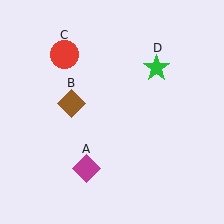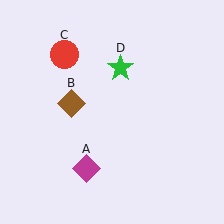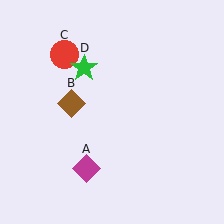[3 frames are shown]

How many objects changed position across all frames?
1 object changed position: green star (object D).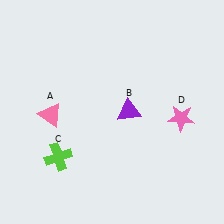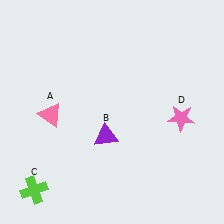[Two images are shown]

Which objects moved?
The objects that moved are: the purple triangle (B), the lime cross (C).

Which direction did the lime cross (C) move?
The lime cross (C) moved down.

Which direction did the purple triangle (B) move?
The purple triangle (B) moved down.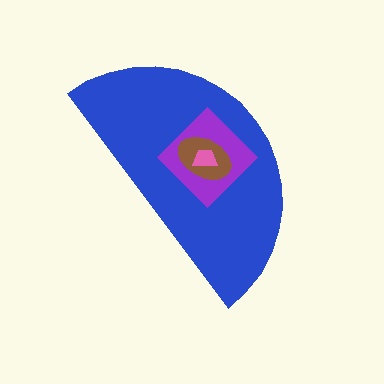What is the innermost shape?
The pink trapezoid.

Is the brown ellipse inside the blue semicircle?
Yes.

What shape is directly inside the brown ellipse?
The pink trapezoid.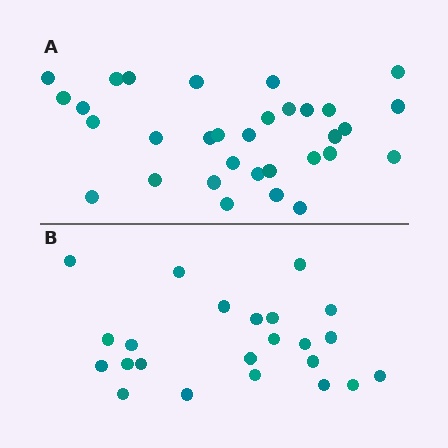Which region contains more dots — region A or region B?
Region A (the top region) has more dots.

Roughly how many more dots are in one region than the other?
Region A has roughly 8 or so more dots than region B.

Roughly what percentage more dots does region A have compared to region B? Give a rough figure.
About 40% more.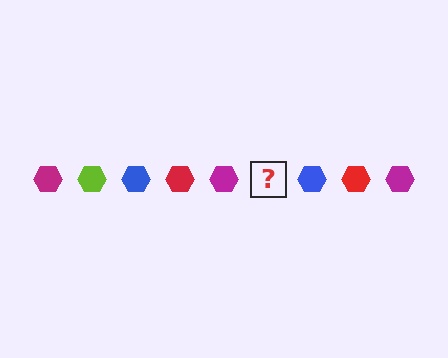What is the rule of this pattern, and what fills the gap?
The rule is that the pattern cycles through magenta, lime, blue, red hexagons. The gap should be filled with a lime hexagon.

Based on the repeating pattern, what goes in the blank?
The blank should be a lime hexagon.